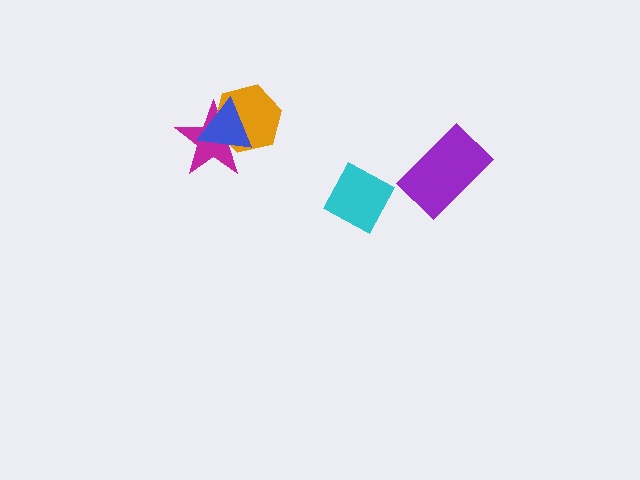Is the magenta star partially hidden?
Yes, it is partially covered by another shape.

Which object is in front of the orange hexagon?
The blue triangle is in front of the orange hexagon.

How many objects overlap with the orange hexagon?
2 objects overlap with the orange hexagon.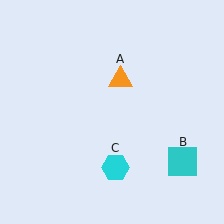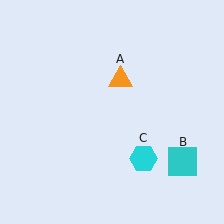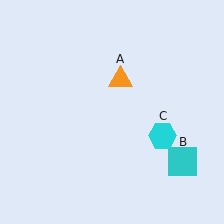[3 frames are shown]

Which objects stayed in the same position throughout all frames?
Orange triangle (object A) and cyan square (object B) remained stationary.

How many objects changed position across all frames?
1 object changed position: cyan hexagon (object C).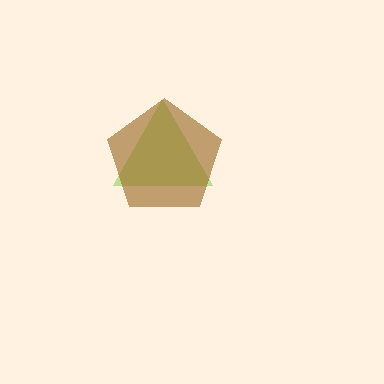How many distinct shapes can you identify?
There are 2 distinct shapes: a lime triangle, a brown pentagon.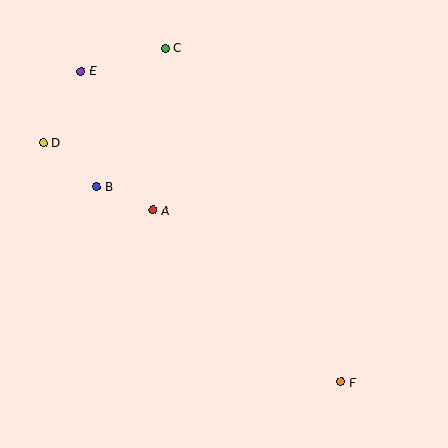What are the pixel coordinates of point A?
Point A is at (153, 210).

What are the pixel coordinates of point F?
Point F is at (341, 382).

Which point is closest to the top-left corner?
Point E is closest to the top-left corner.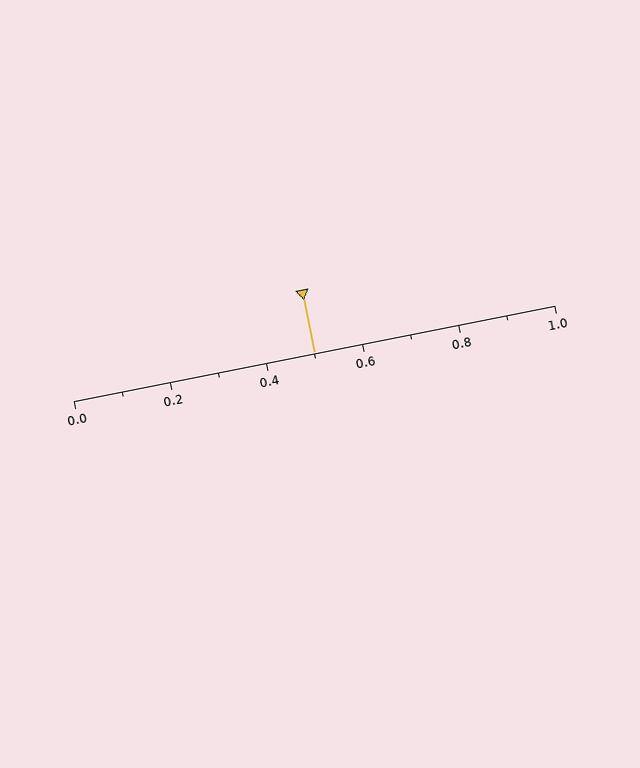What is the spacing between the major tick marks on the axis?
The major ticks are spaced 0.2 apart.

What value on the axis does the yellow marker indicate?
The marker indicates approximately 0.5.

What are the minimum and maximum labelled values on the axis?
The axis runs from 0.0 to 1.0.